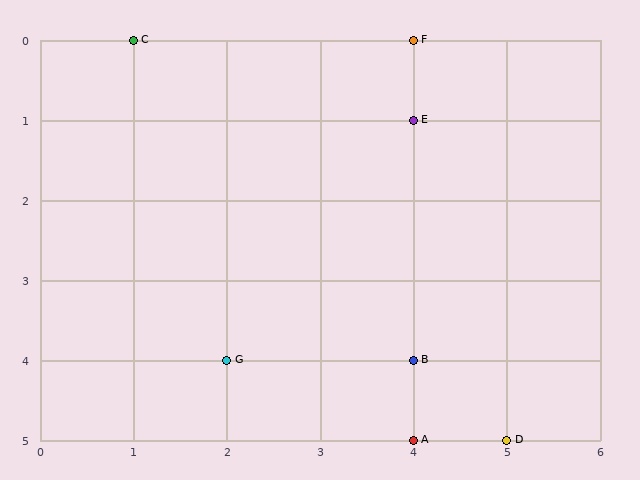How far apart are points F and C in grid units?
Points F and C are 3 columns apart.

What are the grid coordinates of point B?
Point B is at grid coordinates (4, 4).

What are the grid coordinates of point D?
Point D is at grid coordinates (5, 5).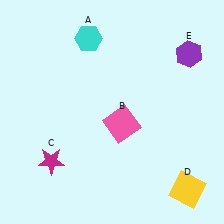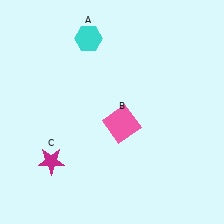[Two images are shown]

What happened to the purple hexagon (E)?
The purple hexagon (E) was removed in Image 2. It was in the top-right area of Image 1.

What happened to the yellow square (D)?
The yellow square (D) was removed in Image 2. It was in the bottom-right area of Image 1.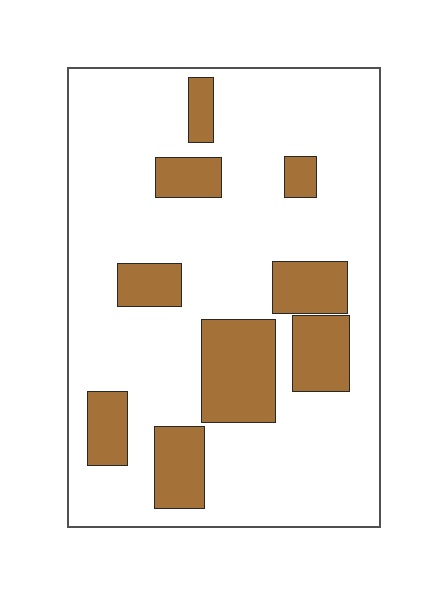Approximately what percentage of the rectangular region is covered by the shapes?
Approximately 20%.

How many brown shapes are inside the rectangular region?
9.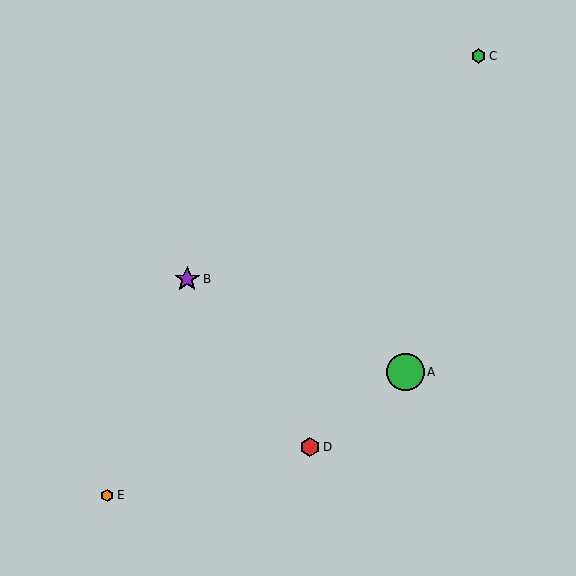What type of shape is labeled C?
Shape C is a green hexagon.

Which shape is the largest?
The green circle (labeled A) is the largest.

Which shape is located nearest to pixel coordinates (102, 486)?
The orange hexagon (labeled E) at (107, 495) is nearest to that location.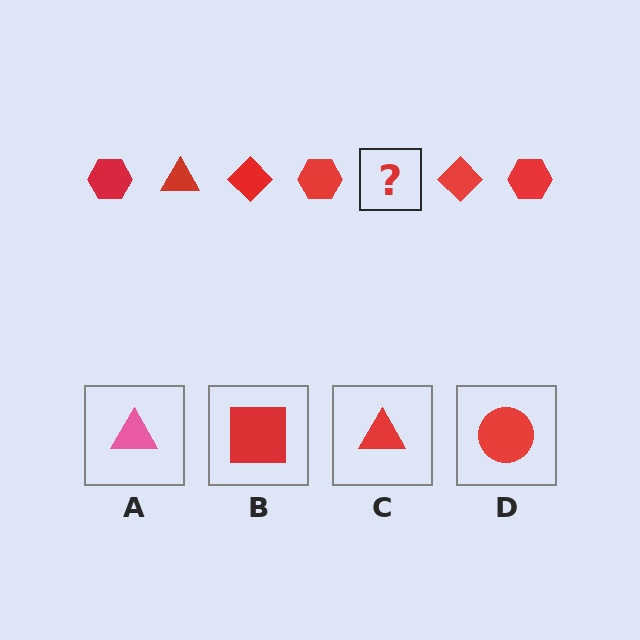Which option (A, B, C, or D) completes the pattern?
C.